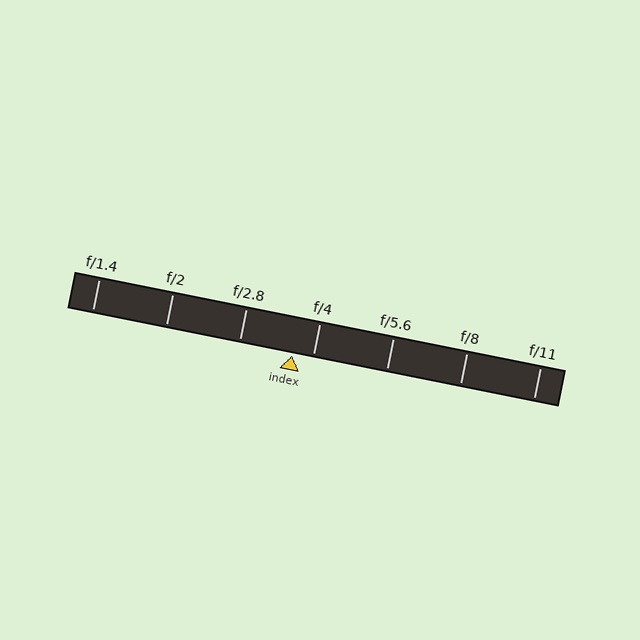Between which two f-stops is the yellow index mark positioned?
The index mark is between f/2.8 and f/4.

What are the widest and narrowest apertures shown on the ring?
The widest aperture shown is f/1.4 and the narrowest is f/11.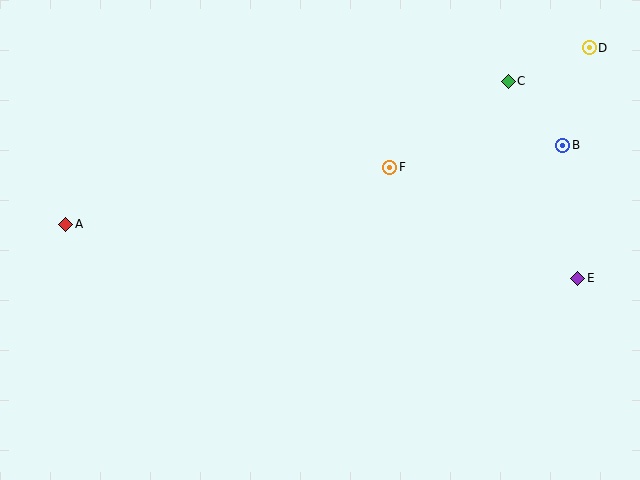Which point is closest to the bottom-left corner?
Point A is closest to the bottom-left corner.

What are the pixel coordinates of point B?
Point B is at (563, 145).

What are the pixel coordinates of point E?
Point E is at (577, 278).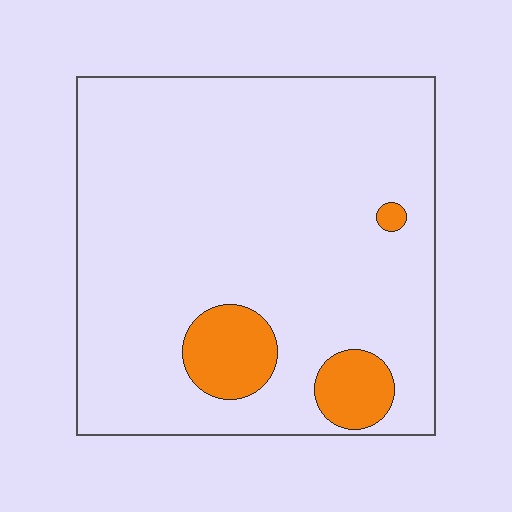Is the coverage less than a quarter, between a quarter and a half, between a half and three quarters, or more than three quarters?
Less than a quarter.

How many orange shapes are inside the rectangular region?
3.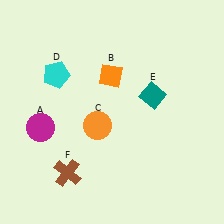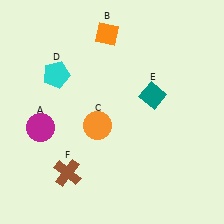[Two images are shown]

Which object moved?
The orange diamond (B) moved up.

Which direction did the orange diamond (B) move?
The orange diamond (B) moved up.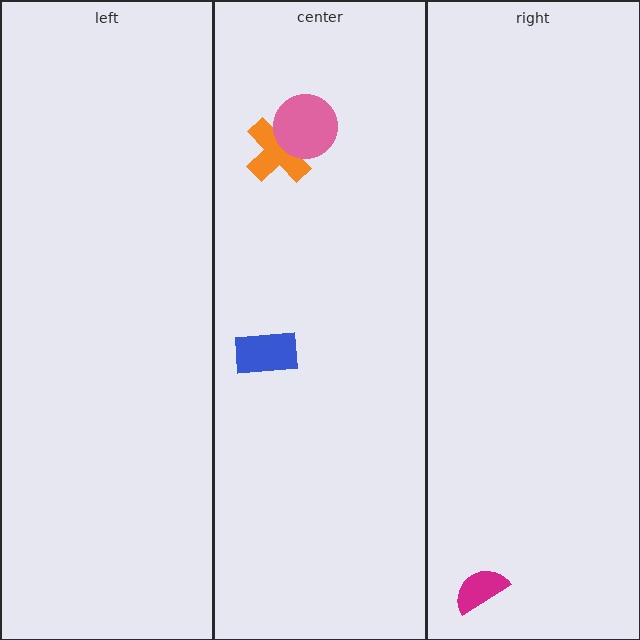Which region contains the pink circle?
The center region.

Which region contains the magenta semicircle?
The right region.